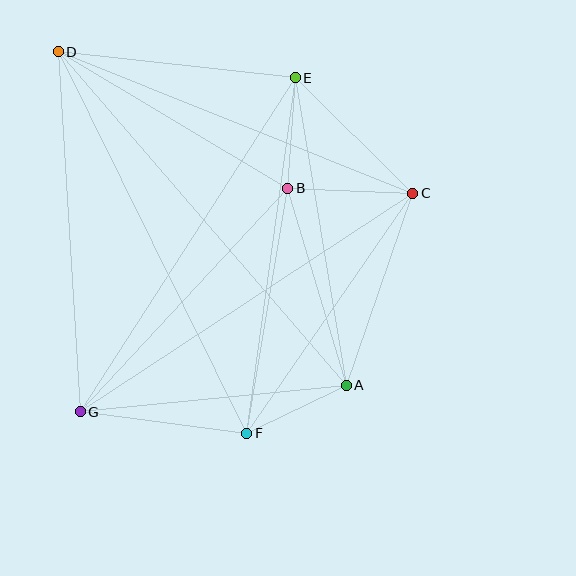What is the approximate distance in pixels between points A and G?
The distance between A and G is approximately 267 pixels.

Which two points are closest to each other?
Points B and E are closest to each other.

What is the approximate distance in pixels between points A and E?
The distance between A and E is approximately 311 pixels.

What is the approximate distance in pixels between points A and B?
The distance between A and B is approximately 206 pixels.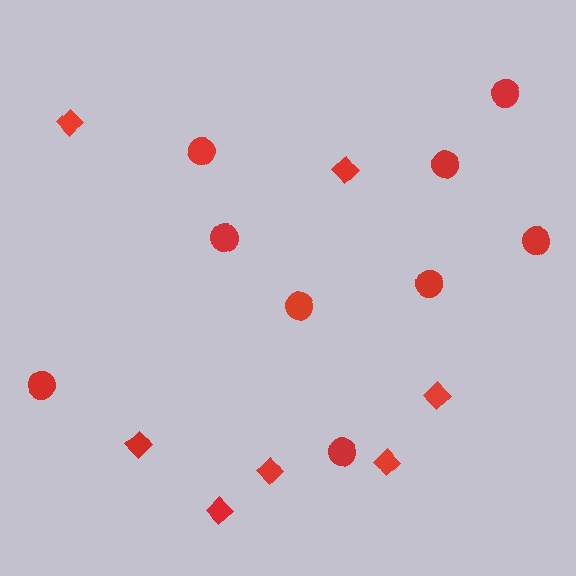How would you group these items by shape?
There are 2 groups: one group of circles (9) and one group of diamonds (7).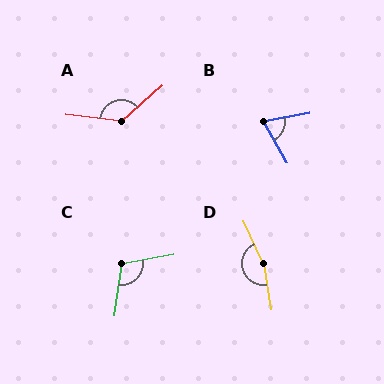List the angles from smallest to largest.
B (71°), C (108°), A (131°), D (164°).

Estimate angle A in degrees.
Approximately 131 degrees.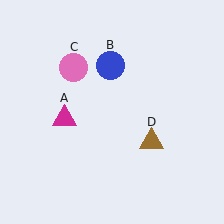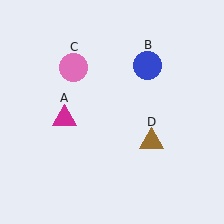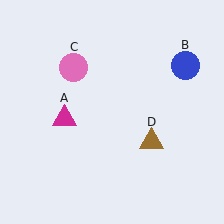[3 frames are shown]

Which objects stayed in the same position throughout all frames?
Magenta triangle (object A) and pink circle (object C) and brown triangle (object D) remained stationary.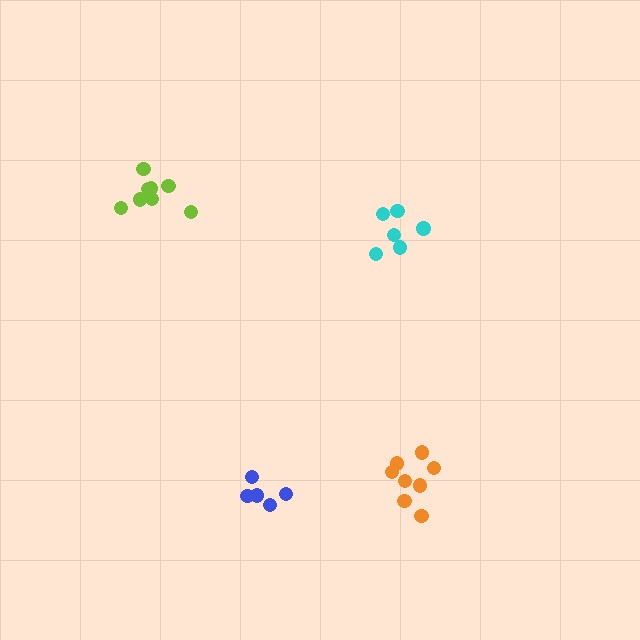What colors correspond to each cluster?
The clusters are colored: lime, orange, cyan, blue.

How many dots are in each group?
Group 1: 8 dots, Group 2: 8 dots, Group 3: 6 dots, Group 4: 5 dots (27 total).